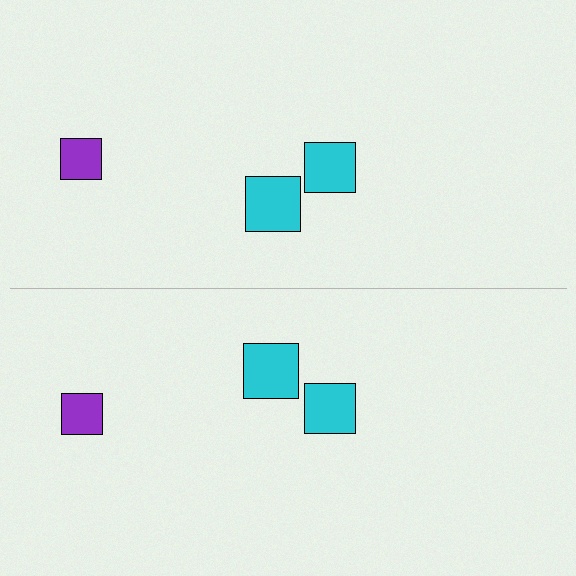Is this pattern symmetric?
Yes, this pattern has bilateral (reflection) symmetry.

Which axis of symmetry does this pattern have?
The pattern has a horizontal axis of symmetry running through the center of the image.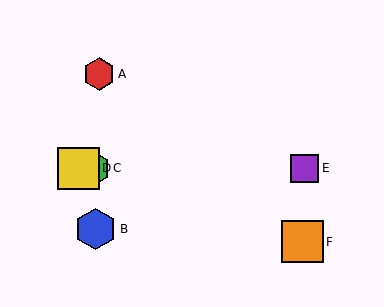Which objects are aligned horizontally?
Objects C, D, E are aligned horizontally.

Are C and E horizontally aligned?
Yes, both are at y≈168.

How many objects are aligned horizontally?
3 objects (C, D, E) are aligned horizontally.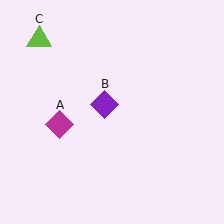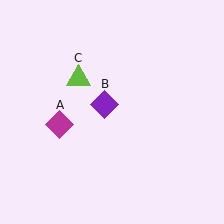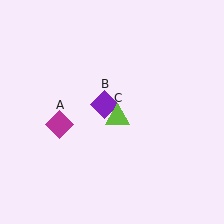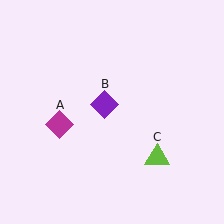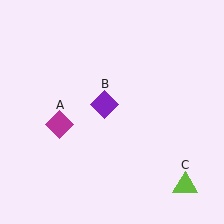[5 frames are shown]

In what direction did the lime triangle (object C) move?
The lime triangle (object C) moved down and to the right.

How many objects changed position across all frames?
1 object changed position: lime triangle (object C).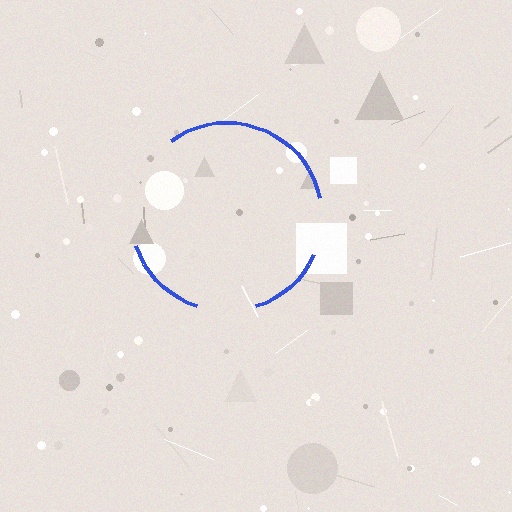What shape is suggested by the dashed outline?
The dashed outline suggests a circle.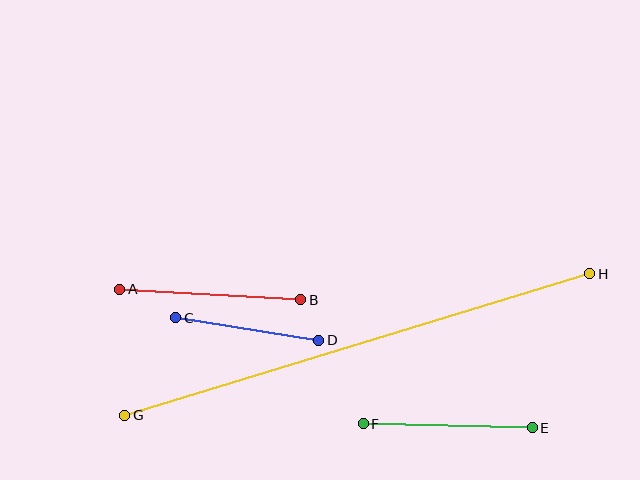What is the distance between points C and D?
The distance is approximately 145 pixels.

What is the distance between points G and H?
The distance is approximately 486 pixels.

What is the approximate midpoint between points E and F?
The midpoint is at approximately (448, 426) pixels.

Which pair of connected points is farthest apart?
Points G and H are farthest apart.